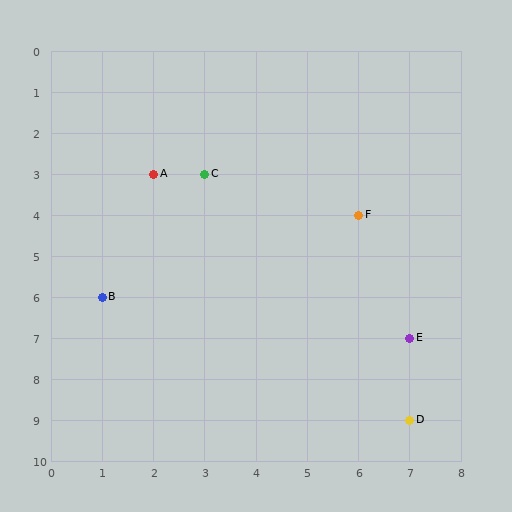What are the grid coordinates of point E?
Point E is at grid coordinates (7, 7).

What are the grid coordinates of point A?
Point A is at grid coordinates (2, 3).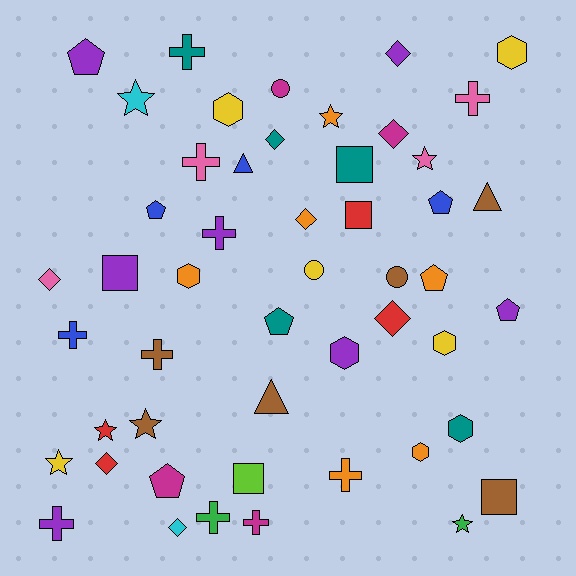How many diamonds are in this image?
There are 8 diamonds.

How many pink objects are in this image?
There are 4 pink objects.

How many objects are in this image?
There are 50 objects.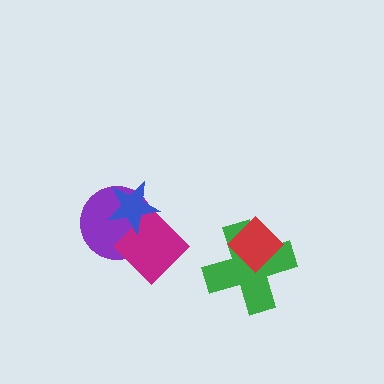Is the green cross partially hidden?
Yes, it is partially covered by another shape.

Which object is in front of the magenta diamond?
The blue star is in front of the magenta diamond.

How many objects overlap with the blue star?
2 objects overlap with the blue star.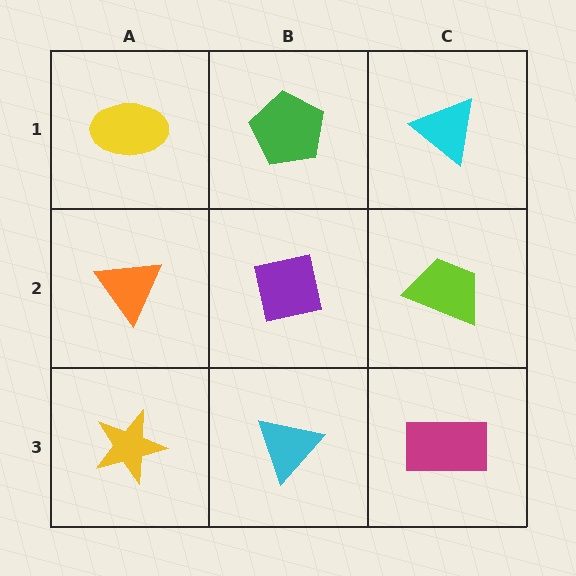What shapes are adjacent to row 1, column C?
A lime trapezoid (row 2, column C), a green pentagon (row 1, column B).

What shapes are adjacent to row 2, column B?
A green pentagon (row 1, column B), a cyan triangle (row 3, column B), an orange triangle (row 2, column A), a lime trapezoid (row 2, column C).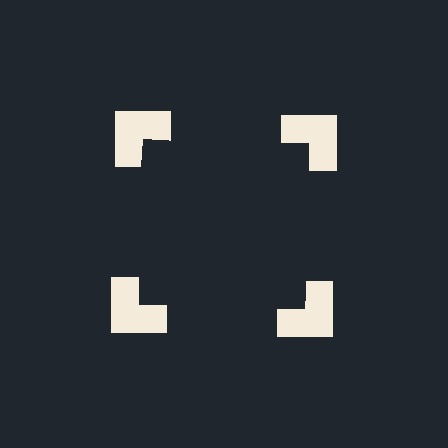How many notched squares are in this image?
There are 4 — one at each vertex of the illusory square.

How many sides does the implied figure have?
4 sides.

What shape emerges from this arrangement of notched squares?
An illusory square — its edges are inferred from the aligned wedge cuts in the notched squares, not physically drawn.